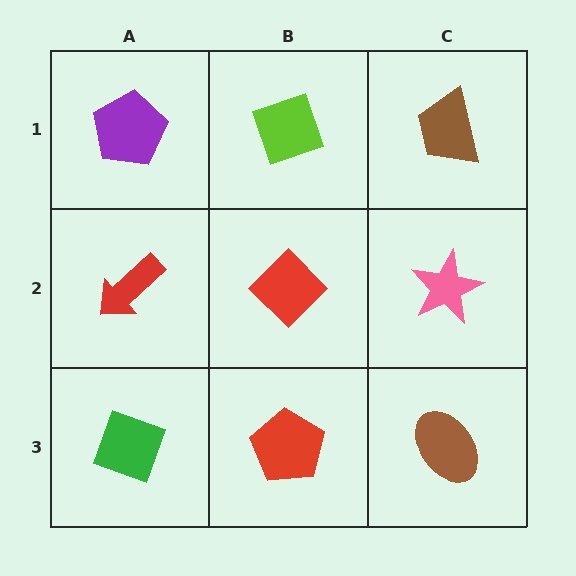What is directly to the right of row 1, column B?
A brown trapezoid.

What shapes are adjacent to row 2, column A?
A purple pentagon (row 1, column A), a green diamond (row 3, column A), a red diamond (row 2, column B).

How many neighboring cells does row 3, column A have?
2.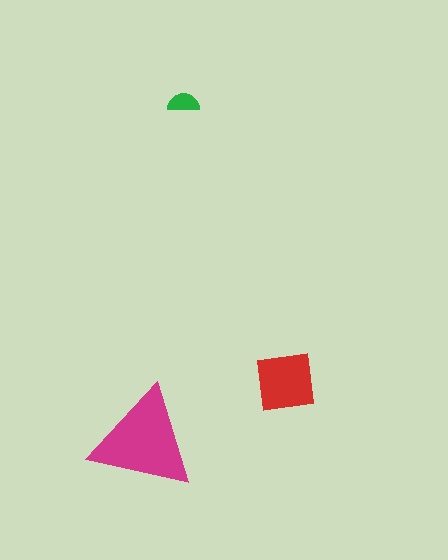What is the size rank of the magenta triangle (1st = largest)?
1st.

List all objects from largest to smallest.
The magenta triangle, the red square, the green semicircle.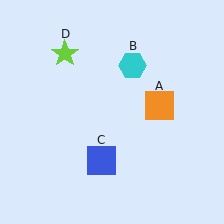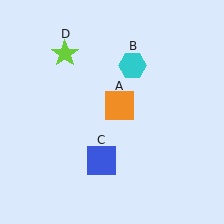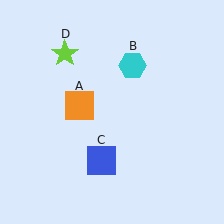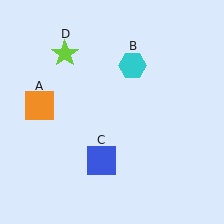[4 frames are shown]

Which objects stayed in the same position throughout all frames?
Cyan hexagon (object B) and blue square (object C) and lime star (object D) remained stationary.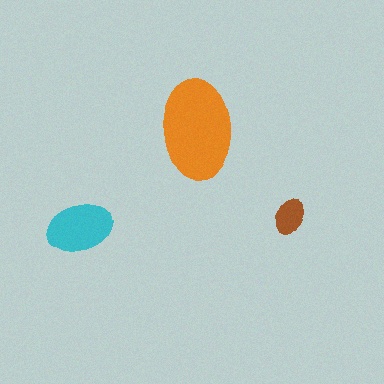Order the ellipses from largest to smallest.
the orange one, the cyan one, the brown one.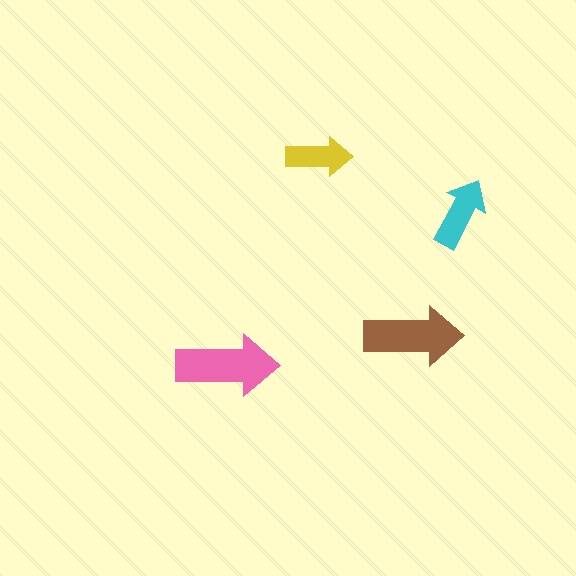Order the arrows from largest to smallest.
the pink one, the brown one, the cyan one, the yellow one.